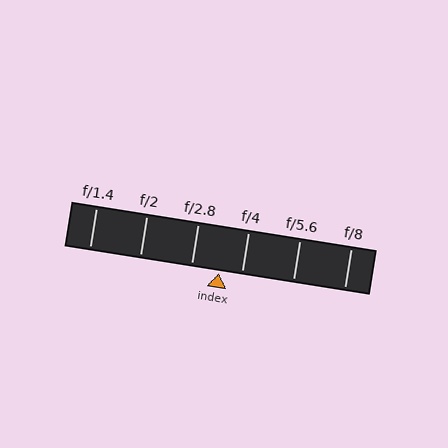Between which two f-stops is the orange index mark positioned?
The index mark is between f/2.8 and f/4.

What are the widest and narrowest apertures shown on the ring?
The widest aperture shown is f/1.4 and the narrowest is f/8.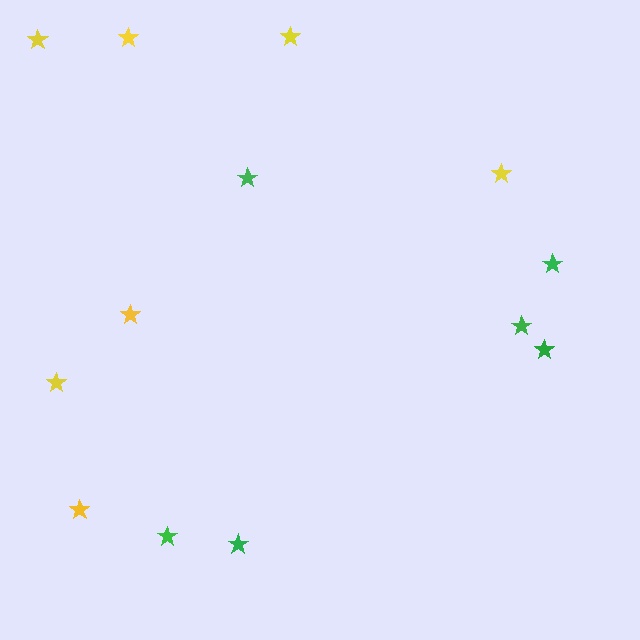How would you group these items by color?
There are 2 groups: one group of yellow stars (7) and one group of green stars (6).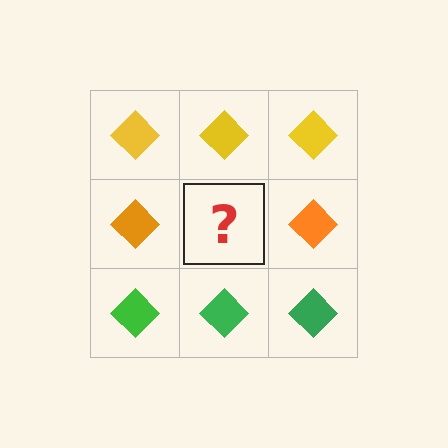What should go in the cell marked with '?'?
The missing cell should contain an orange diamond.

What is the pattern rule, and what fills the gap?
The rule is that each row has a consistent color. The gap should be filled with an orange diamond.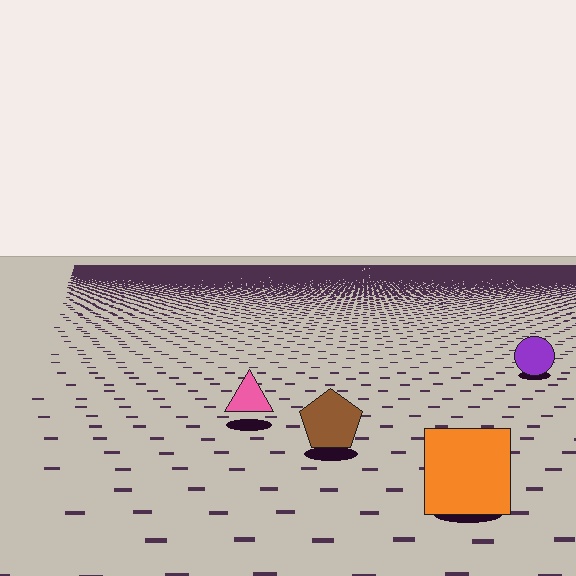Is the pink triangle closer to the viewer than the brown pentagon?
No. The brown pentagon is closer — you can tell from the texture gradient: the ground texture is coarser near it.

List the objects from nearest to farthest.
From nearest to farthest: the orange square, the brown pentagon, the pink triangle, the purple circle.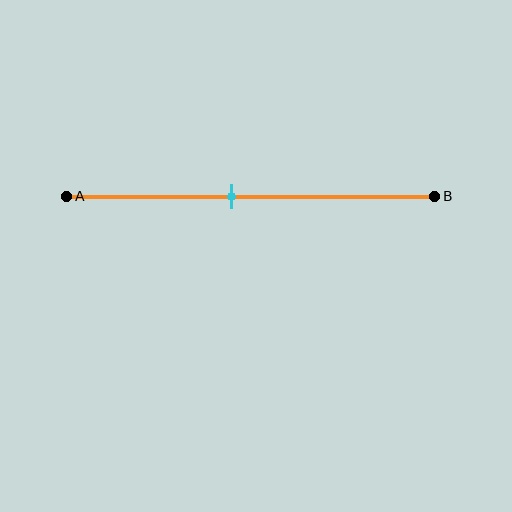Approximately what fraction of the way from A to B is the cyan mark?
The cyan mark is approximately 45% of the way from A to B.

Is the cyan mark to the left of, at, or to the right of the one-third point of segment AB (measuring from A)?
The cyan mark is to the right of the one-third point of segment AB.